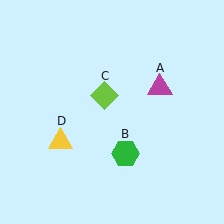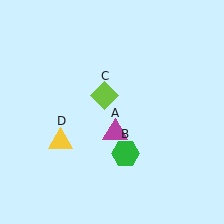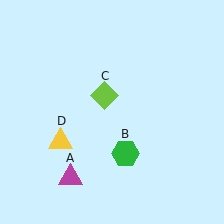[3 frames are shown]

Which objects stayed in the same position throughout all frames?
Green hexagon (object B) and lime diamond (object C) and yellow triangle (object D) remained stationary.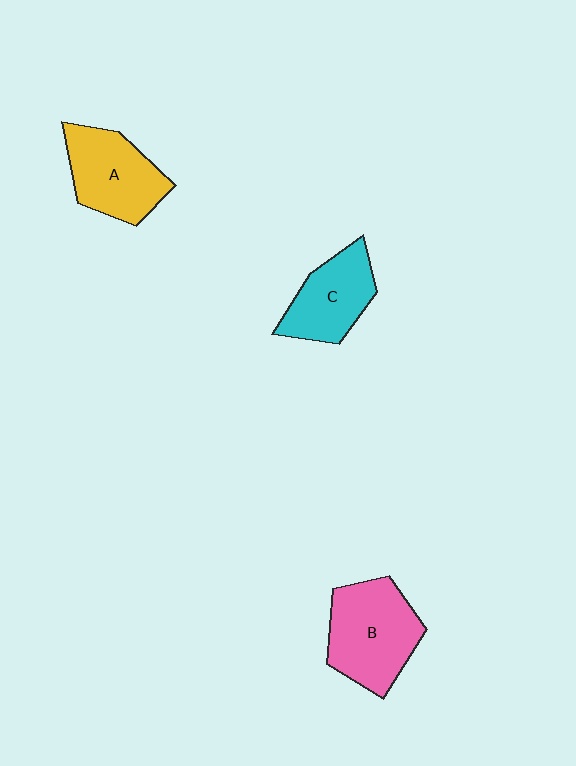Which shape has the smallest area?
Shape C (cyan).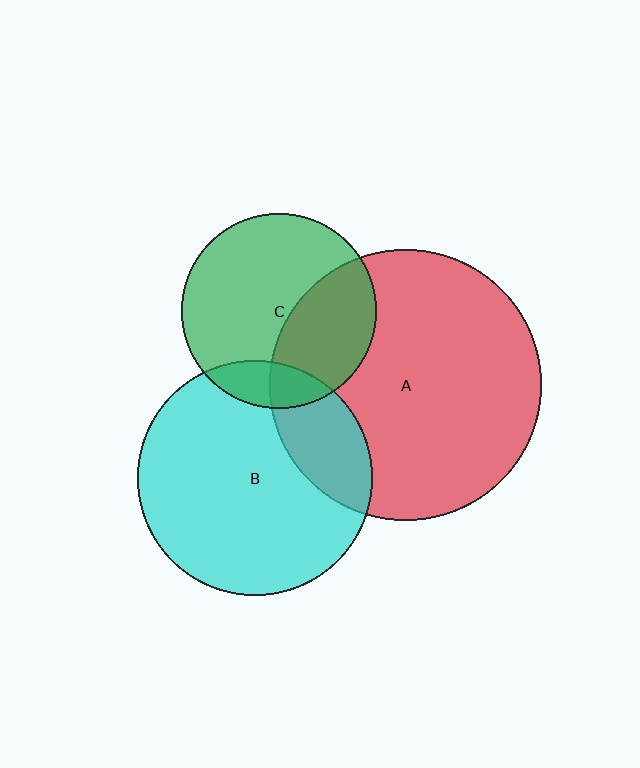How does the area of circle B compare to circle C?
Approximately 1.5 times.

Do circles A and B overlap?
Yes.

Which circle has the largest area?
Circle A (red).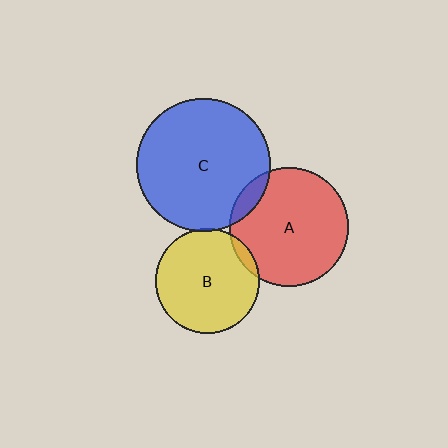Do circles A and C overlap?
Yes.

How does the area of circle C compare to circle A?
Approximately 1.3 times.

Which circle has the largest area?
Circle C (blue).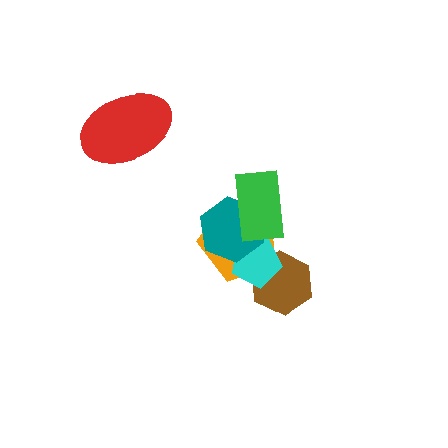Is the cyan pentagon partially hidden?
Yes, it is partially covered by another shape.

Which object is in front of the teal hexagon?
The green rectangle is in front of the teal hexagon.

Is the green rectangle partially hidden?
No, no other shape covers it.